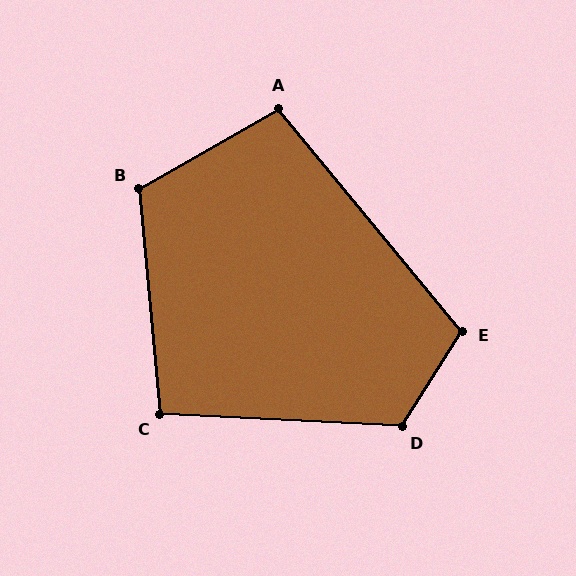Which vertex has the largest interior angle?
D, at approximately 119 degrees.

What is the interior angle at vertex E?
Approximately 108 degrees (obtuse).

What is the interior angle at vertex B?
Approximately 114 degrees (obtuse).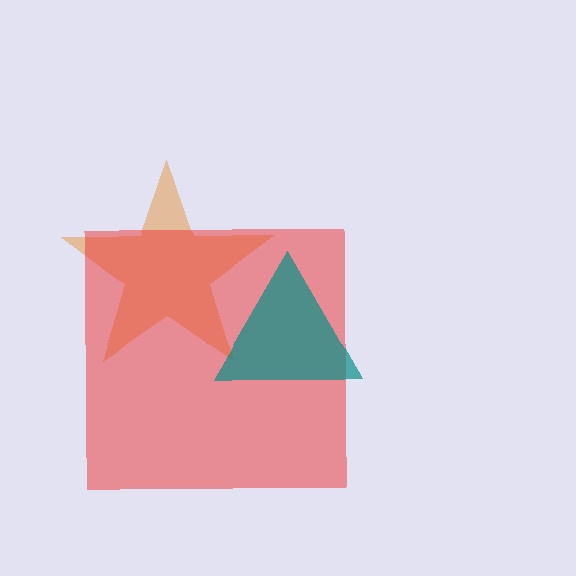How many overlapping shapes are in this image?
There are 3 overlapping shapes in the image.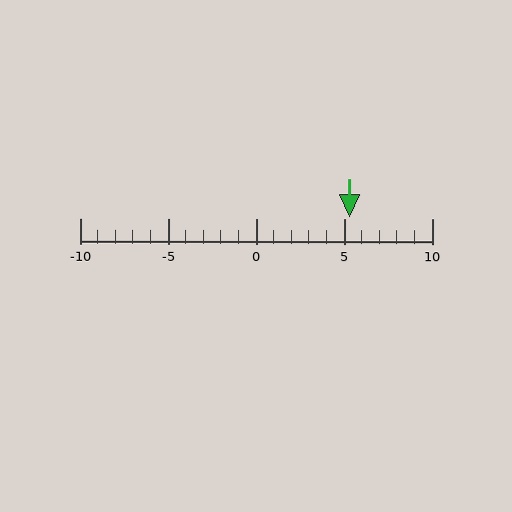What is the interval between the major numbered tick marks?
The major tick marks are spaced 5 units apart.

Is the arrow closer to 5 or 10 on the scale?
The arrow is closer to 5.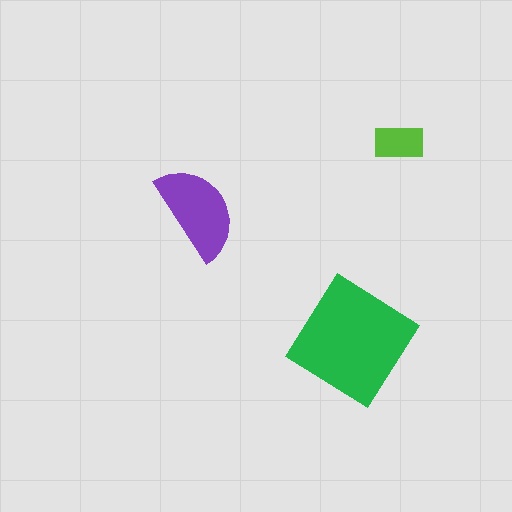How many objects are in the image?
There are 3 objects in the image.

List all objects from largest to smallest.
The green diamond, the purple semicircle, the lime rectangle.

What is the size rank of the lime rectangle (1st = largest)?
3rd.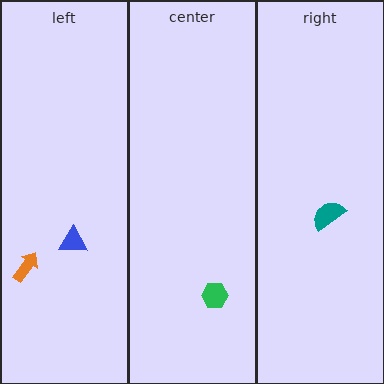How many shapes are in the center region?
1.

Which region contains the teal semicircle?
The right region.